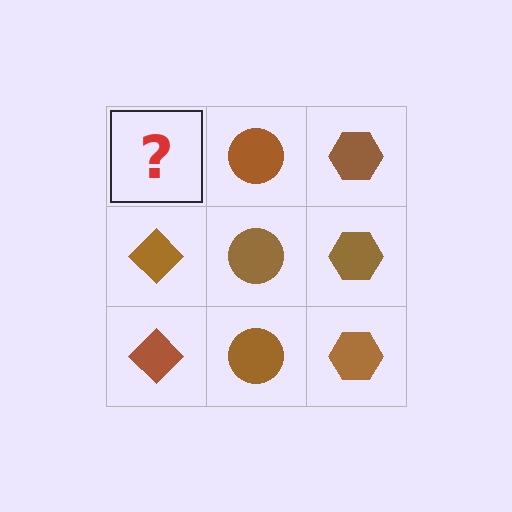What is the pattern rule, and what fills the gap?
The rule is that each column has a consistent shape. The gap should be filled with a brown diamond.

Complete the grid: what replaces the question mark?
The question mark should be replaced with a brown diamond.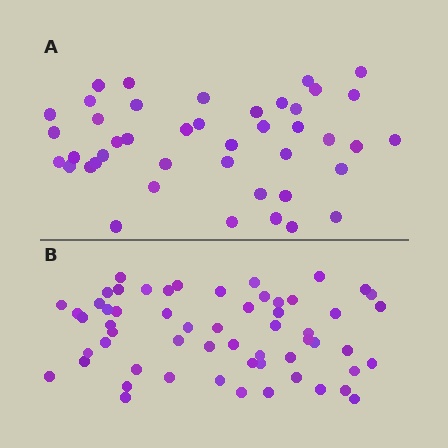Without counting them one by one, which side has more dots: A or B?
Region B (the bottom region) has more dots.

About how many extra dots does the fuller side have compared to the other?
Region B has approximately 15 more dots than region A.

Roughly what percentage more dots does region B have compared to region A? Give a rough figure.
About 35% more.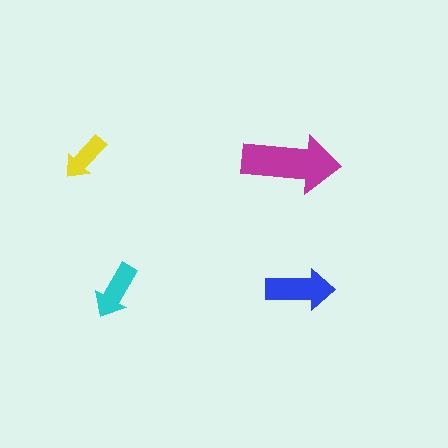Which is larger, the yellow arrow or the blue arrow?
The blue one.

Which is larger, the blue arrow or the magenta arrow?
The magenta one.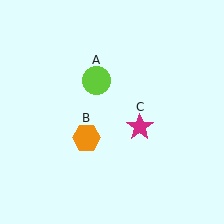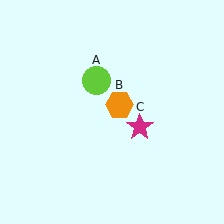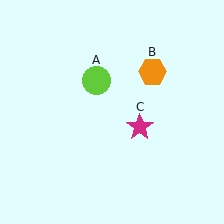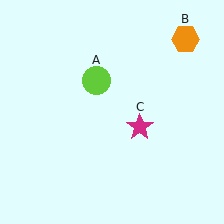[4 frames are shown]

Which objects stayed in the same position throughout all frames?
Lime circle (object A) and magenta star (object C) remained stationary.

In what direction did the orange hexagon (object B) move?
The orange hexagon (object B) moved up and to the right.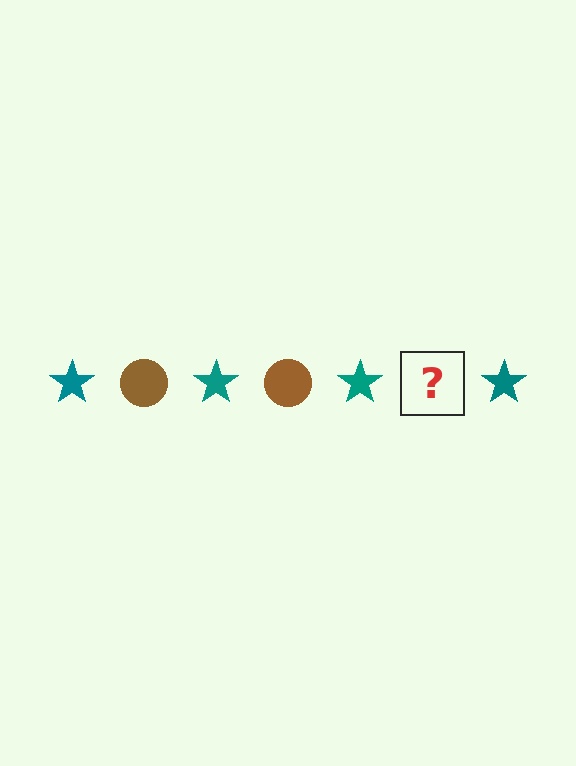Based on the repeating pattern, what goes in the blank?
The blank should be a brown circle.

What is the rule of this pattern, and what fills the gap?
The rule is that the pattern alternates between teal star and brown circle. The gap should be filled with a brown circle.